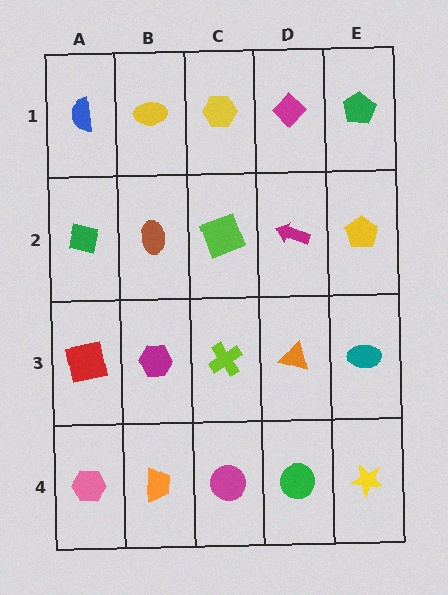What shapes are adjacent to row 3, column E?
A yellow pentagon (row 2, column E), a yellow star (row 4, column E), an orange triangle (row 3, column D).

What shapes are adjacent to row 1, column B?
A brown ellipse (row 2, column B), a blue semicircle (row 1, column A), a yellow hexagon (row 1, column C).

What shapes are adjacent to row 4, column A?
A red square (row 3, column A), an orange trapezoid (row 4, column B).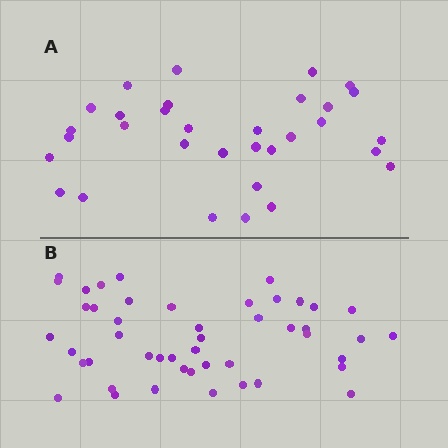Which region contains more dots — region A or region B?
Region B (the bottom region) has more dots.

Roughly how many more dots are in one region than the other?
Region B has approximately 15 more dots than region A.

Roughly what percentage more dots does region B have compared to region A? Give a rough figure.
About 45% more.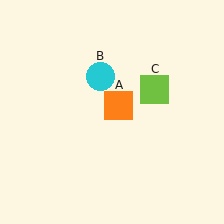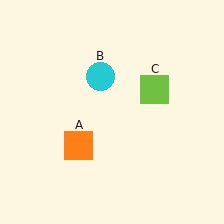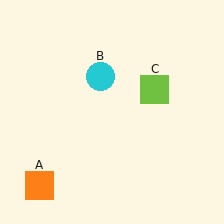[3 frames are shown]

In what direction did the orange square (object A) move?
The orange square (object A) moved down and to the left.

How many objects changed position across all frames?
1 object changed position: orange square (object A).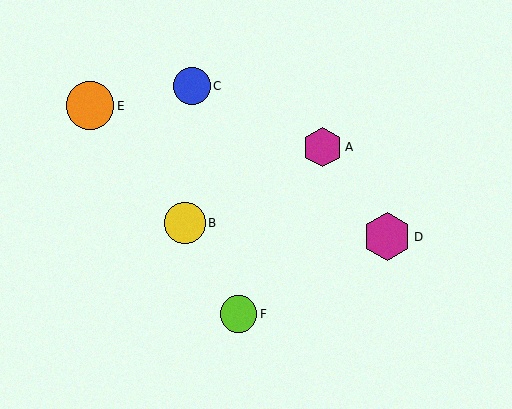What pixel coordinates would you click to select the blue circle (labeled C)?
Click at (192, 86) to select the blue circle C.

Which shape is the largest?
The magenta hexagon (labeled D) is the largest.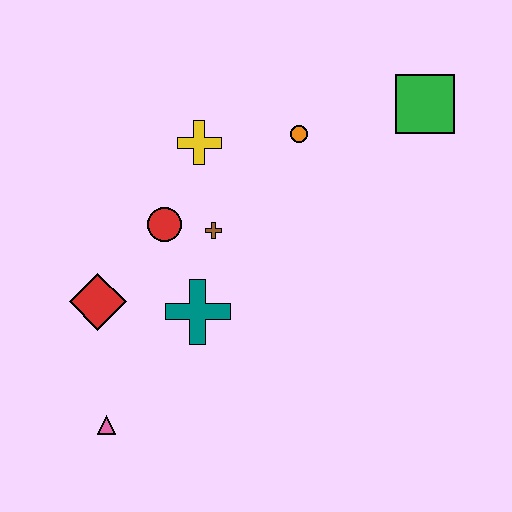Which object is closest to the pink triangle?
The red diamond is closest to the pink triangle.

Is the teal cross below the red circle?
Yes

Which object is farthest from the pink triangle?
The green square is farthest from the pink triangle.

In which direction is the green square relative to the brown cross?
The green square is to the right of the brown cross.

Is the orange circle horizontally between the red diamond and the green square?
Yes